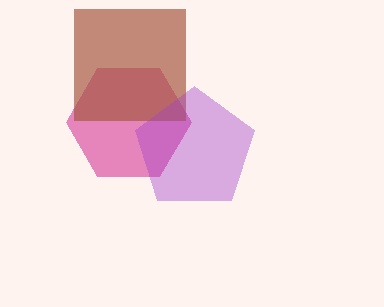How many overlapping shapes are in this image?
There are 3 overlapping shapes in the image.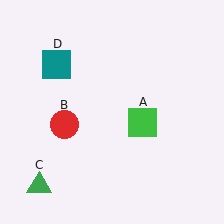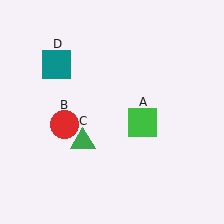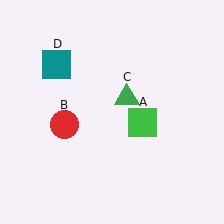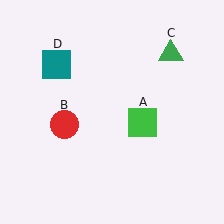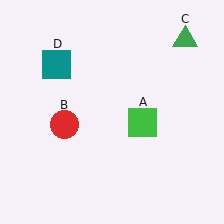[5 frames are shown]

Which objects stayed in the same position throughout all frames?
Green square (object A) and red circle (object B) and teal square (object D) remained stationary.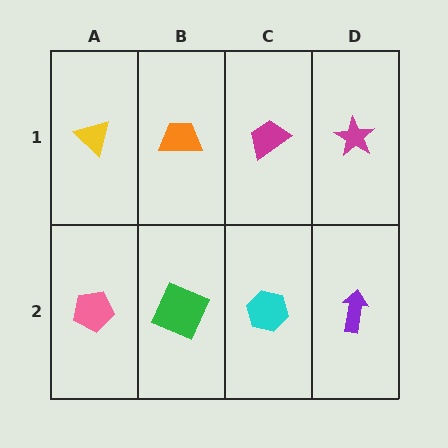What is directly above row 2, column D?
A magenta star.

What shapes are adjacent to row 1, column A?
A pink pentagon (row 2, column A), an orange trapezoid (row 1, column B).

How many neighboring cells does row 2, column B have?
3.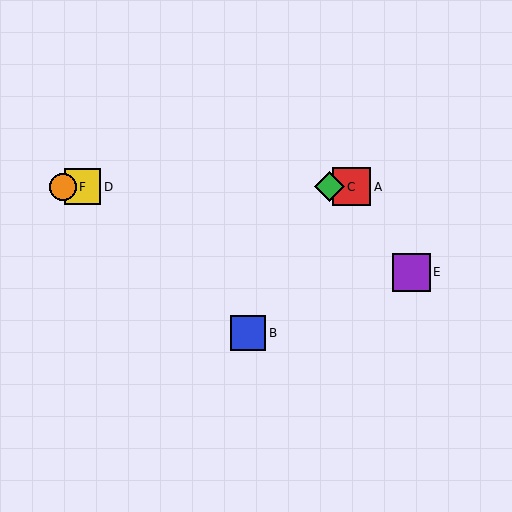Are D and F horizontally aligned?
Yes, both are at y≈187.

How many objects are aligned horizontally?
4 objects (A, C, D, F) are aligned horizontally.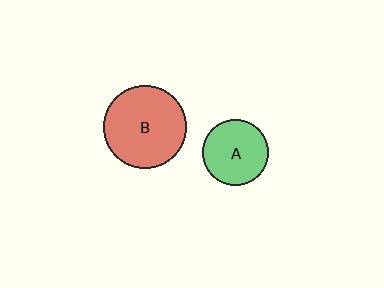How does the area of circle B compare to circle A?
Approximately 1.6 times.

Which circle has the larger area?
Circle B (red).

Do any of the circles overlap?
No, none of the circles overlap.